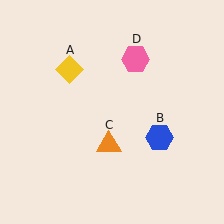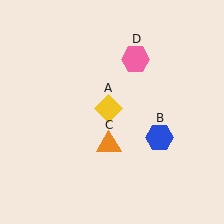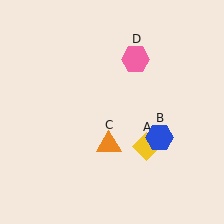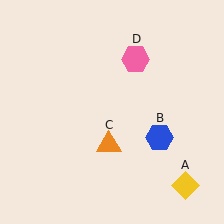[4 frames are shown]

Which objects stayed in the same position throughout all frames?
Blue hexagon (object B) and orange triangle (object C) and pink hexagon (object D) remained stationary.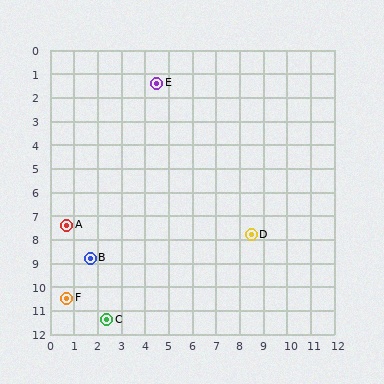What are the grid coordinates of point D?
Point D is at approximately (8.5, 7.8).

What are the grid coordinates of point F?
Point F is at approximately (0.7, 10.5).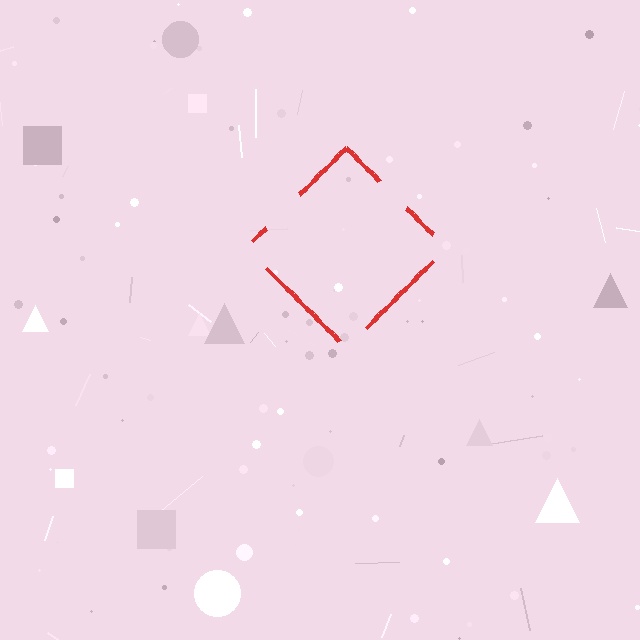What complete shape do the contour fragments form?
The contour fragments form a diamond.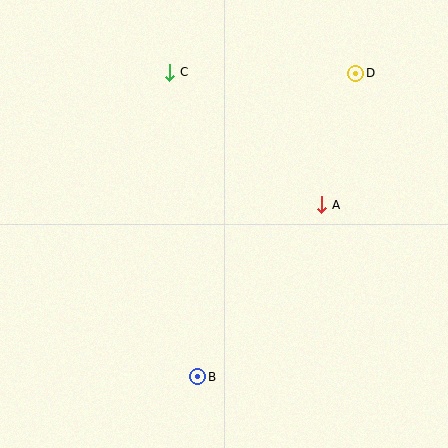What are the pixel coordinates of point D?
Point D is at (356, 73).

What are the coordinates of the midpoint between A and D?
The midpoint between A and D is at (339, 139).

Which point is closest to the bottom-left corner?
Point B is closest to the bottom-left corner.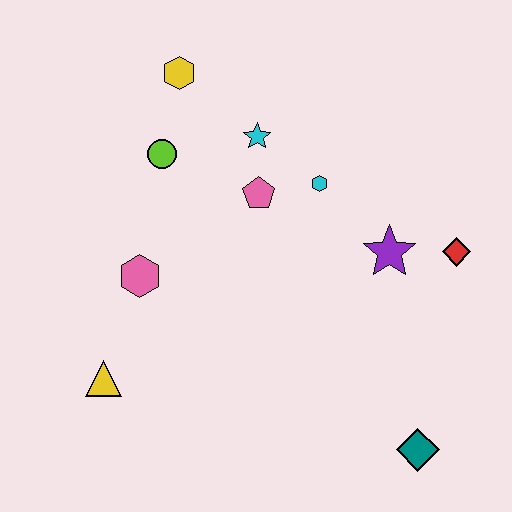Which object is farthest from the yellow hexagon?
The teal diamond is farthest from the yellow hexagon.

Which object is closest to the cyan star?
The pink pentagon is closest to the cyan star.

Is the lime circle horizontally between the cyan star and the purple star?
No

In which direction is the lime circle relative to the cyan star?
The lime circle is to the left of the cyan star.